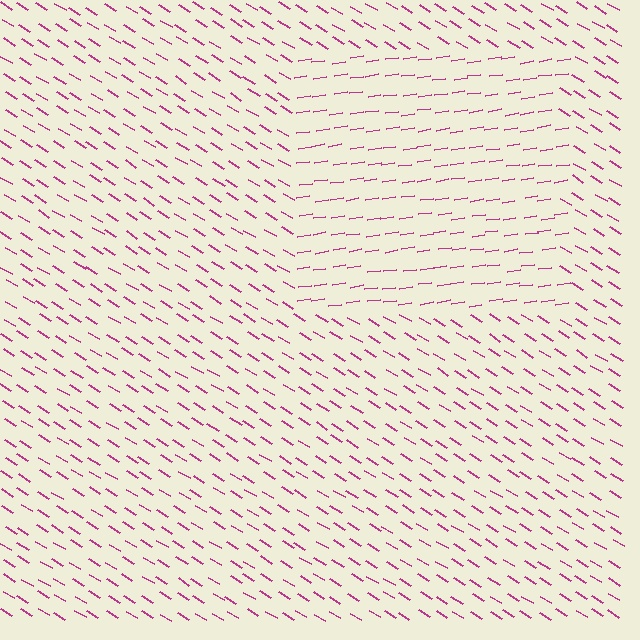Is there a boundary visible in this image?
Yes, there is a texture boundary formed by a change in line orientation.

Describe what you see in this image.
The image is filled with small magenta line segments. A rectangle region in the image has lines oriented differently from the surrounding lines, creating a visible texture boundary.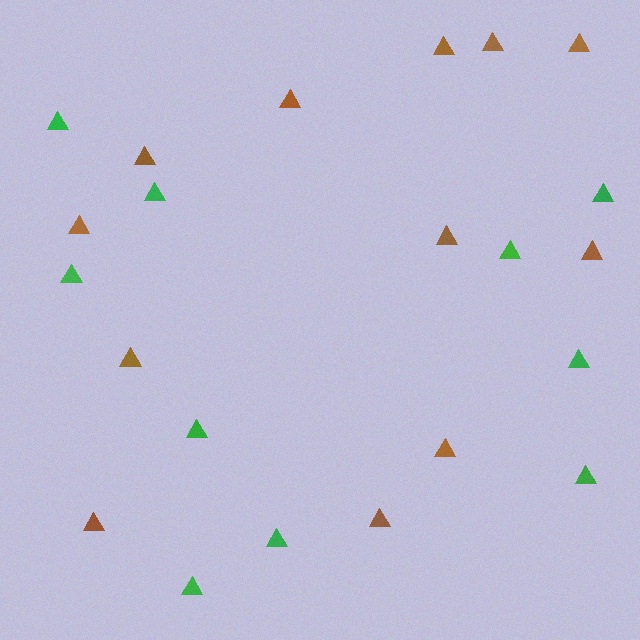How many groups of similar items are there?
There are 2 groups: one group of brown triangles (12) and one group of green triangles (10).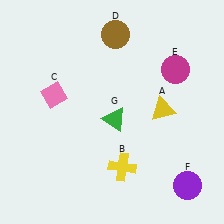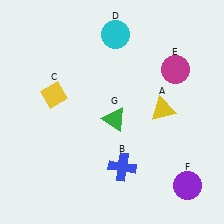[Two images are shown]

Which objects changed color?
B changed from yellow to blue. C changed from pink to yellow. D changed from brown to cyan.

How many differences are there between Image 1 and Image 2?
There are 3 differences between the two images.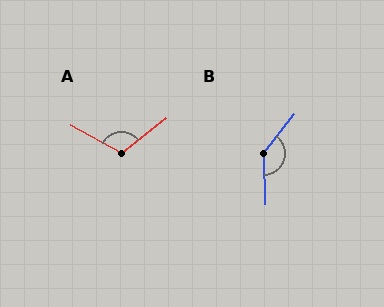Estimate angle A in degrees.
Approximately 113 degrees.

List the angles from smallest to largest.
A (113°), B (141°).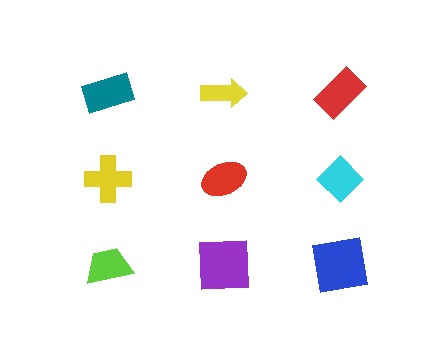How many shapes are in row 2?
3 shapes.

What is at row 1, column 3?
A red rectangle.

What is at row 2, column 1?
A yellow cross.